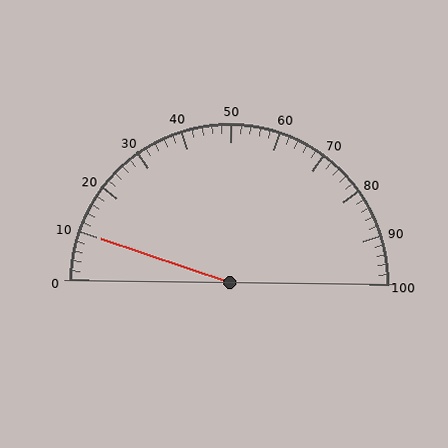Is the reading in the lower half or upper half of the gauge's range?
The reading is in the lower half of the range (0 to 100).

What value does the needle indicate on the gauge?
The needle indicates approximately 10.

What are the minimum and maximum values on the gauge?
The gauge ranges from 0 to 100.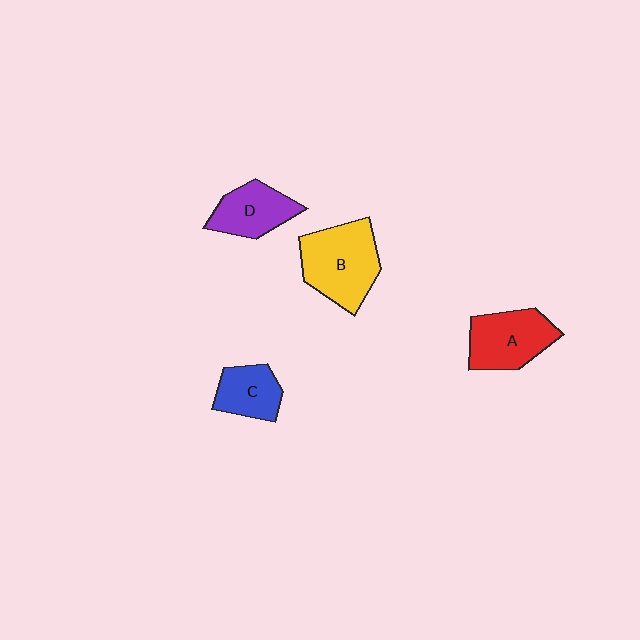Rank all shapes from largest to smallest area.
From largest to smallest: B (yellow), A (red), D (purple), C (blue).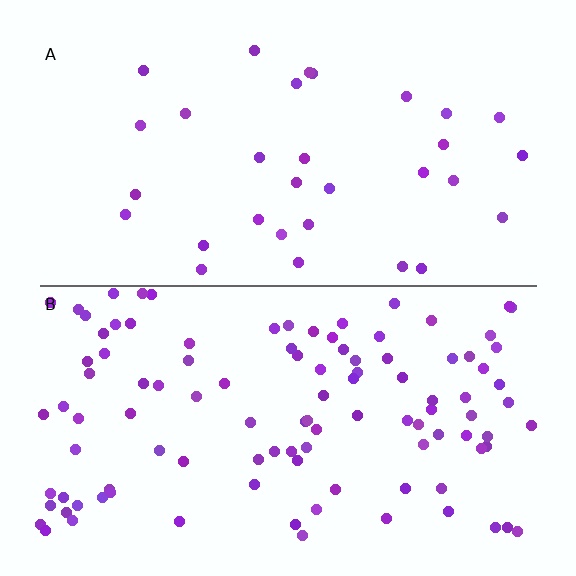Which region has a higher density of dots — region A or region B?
B (the bottom).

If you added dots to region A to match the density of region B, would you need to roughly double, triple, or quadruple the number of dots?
Approximately triple.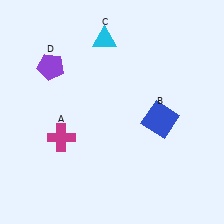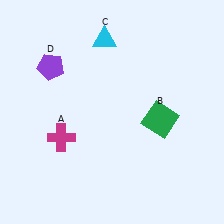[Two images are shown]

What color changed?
The square (B) changed from blue in Image 1 to green in Image 2.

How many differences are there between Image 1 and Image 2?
There is 1 difference between the two images.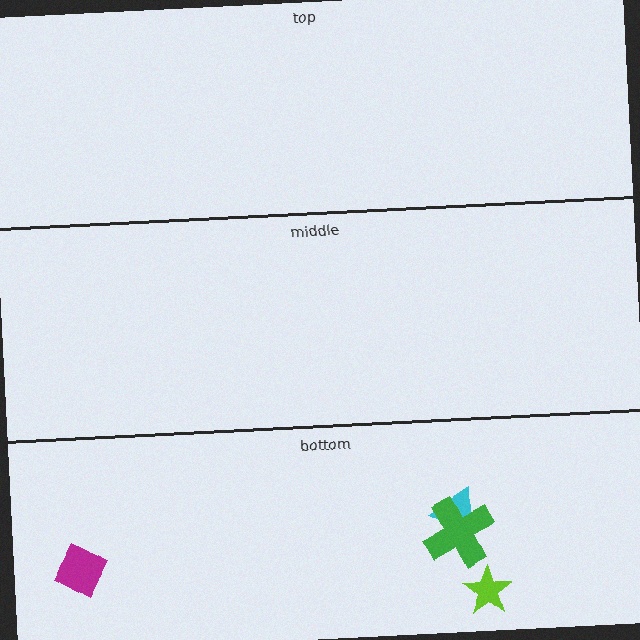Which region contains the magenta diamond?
The bottom region.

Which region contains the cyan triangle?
The bottom region.